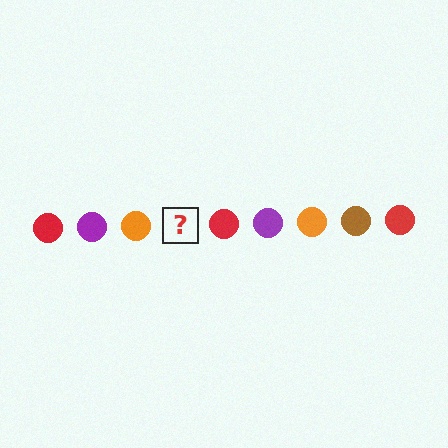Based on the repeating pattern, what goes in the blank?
The blank should be a brown circle.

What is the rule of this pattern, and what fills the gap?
The rule is that the pattern cycles through red, purple, orange, brown circles. The gap should be filled with a brown circle.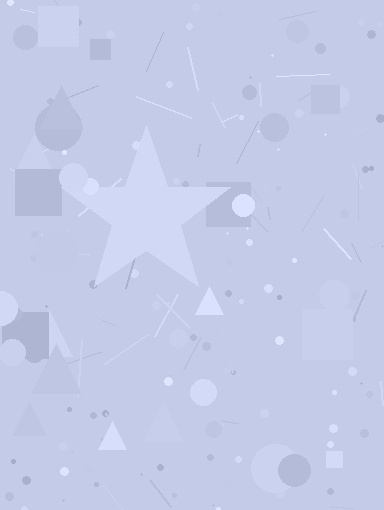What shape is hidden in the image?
A star is hidden in the image.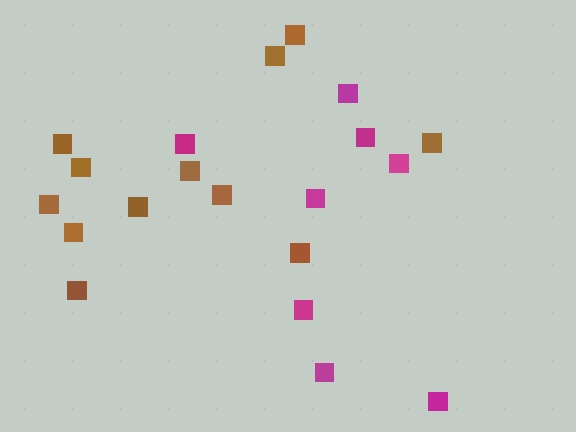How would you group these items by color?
There are 2 groups: one group of brown squares (12) and one group of magenta squares (8).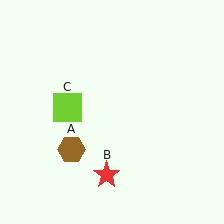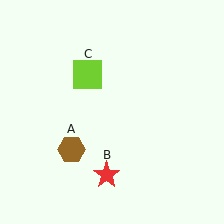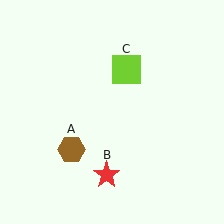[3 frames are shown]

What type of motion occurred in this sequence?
The lime square (object C) rotated clockwise around the center of the scene.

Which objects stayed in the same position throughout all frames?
Brown hexagon (object A) and red star (object B) remained stationary.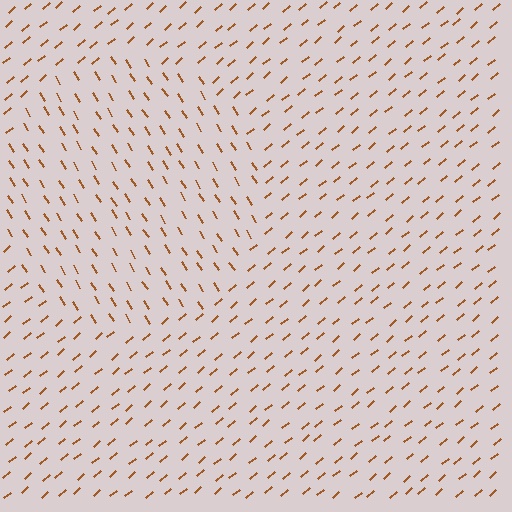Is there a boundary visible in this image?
Yes, there is a texture boundary formed by a change in line orientation.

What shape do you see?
I see a circle.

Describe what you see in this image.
The image is filled with small brown line segments. A circle region in the image has lines oriented differently from the surrounding lines, creating a visible texture boundary.